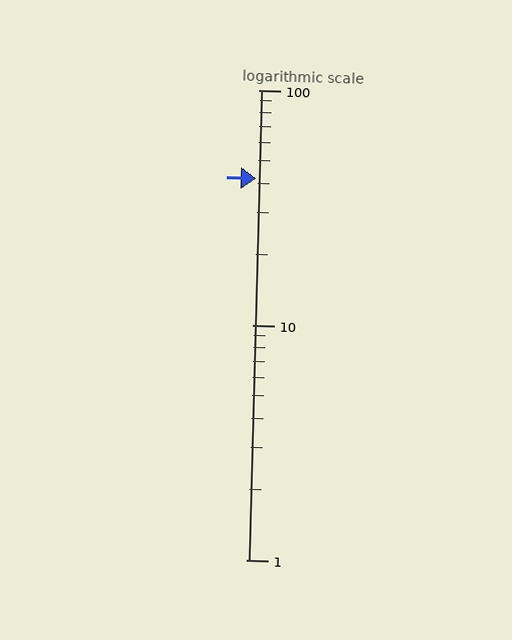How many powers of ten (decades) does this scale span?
The scale spans 2 decades, from 1 to 100.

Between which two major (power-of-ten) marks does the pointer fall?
The pointer is between 10 and 100.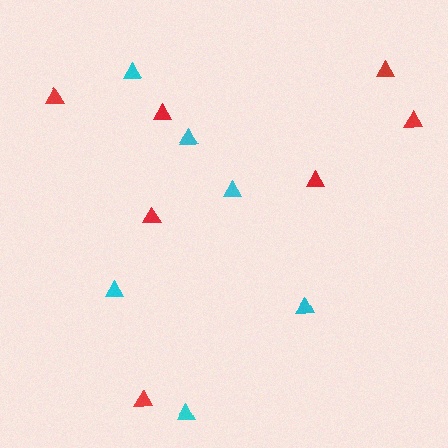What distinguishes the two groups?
There are 2 groups: one group of red triangles (7) and one group of cyan triangles (6).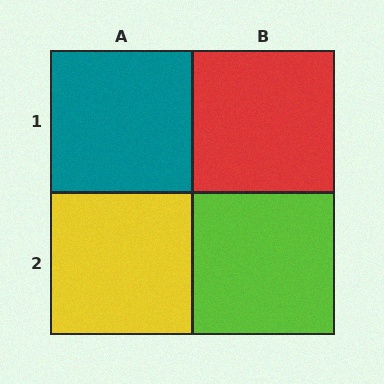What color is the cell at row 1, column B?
Red.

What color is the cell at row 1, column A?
Teal.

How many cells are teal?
1 cell is teal.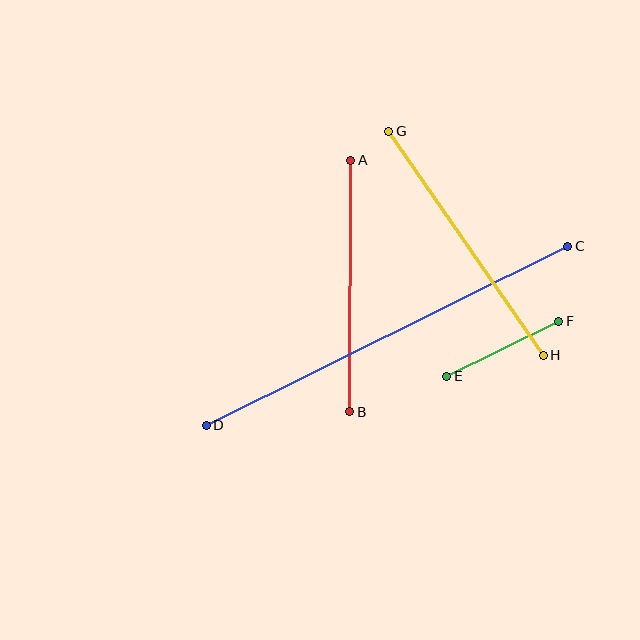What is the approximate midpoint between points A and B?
The midpoint is at approximately (350, 286) pixels.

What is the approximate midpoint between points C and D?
The midpoint is at approximately (387, 336) pixels.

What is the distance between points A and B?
The distance is approximately 252 pixels.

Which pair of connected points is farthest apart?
Points C and D are farthest apart.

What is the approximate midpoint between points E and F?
The midpoint is at approximately (503, 349) pixels.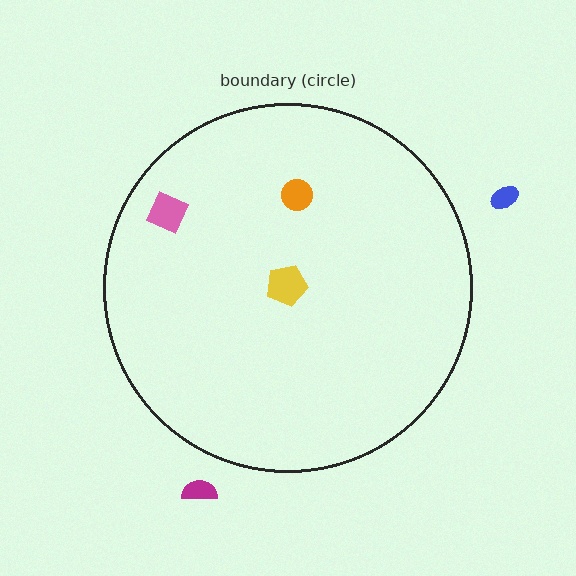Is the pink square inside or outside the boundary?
Inside.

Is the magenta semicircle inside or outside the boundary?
Outside.